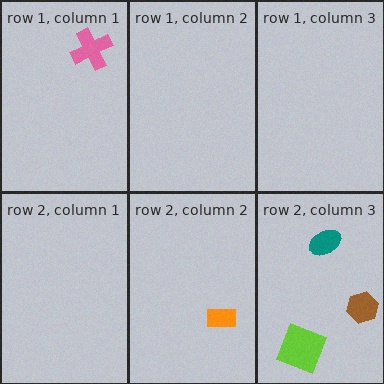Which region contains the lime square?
The row 2, column 3 region.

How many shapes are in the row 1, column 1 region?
1.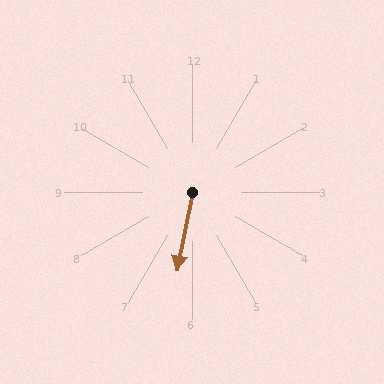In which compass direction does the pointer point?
South.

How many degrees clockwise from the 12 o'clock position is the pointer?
Approximately 191 degrees.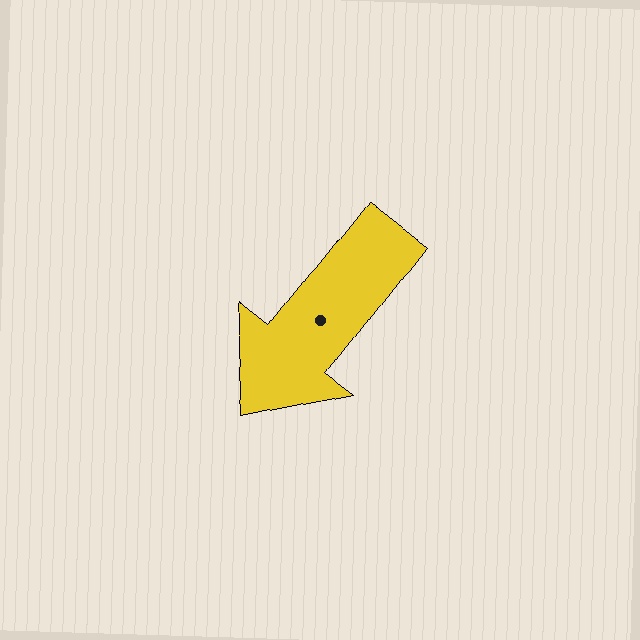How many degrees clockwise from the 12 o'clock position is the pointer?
Approximately 218 degrees.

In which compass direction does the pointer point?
Southwest.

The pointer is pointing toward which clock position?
Roughly 7 o'clock.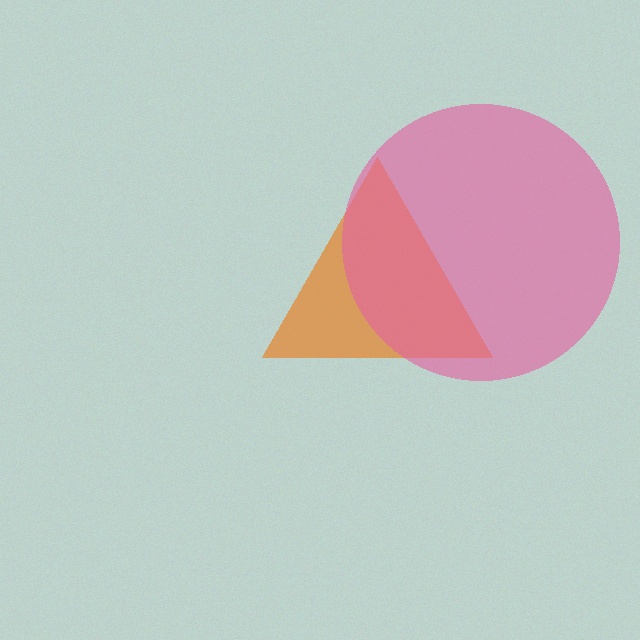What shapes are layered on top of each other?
The layered shapes are: an orange triangle, a pink circle.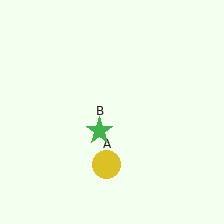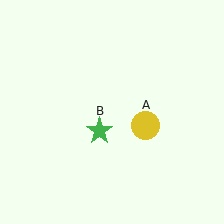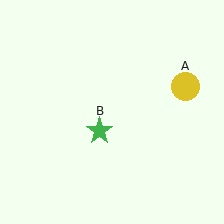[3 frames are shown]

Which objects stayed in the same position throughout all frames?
Green star (object B) remained stationary.